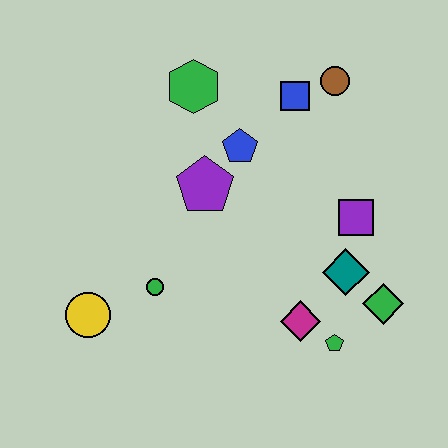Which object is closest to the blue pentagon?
The purple pentagon is closest to the blue pentagon.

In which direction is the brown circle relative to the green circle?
The brown circle is above the green circle.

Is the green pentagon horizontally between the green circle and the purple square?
Yes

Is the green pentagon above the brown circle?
No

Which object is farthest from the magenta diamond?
The green hexagon is farthest from the magenta diamond.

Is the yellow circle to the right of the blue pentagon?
No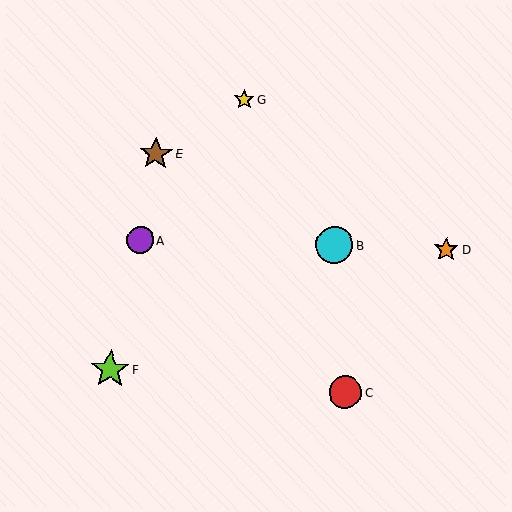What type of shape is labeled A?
Shape A is a purple circle.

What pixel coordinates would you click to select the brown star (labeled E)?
Click at (156, 154) to select the brown star E.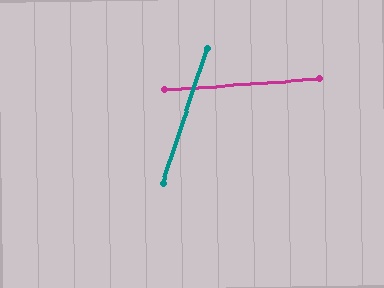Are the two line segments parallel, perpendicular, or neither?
Neither parallel nor perpendicular — they differ by about 68°.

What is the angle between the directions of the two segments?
Approximately 68 degrees.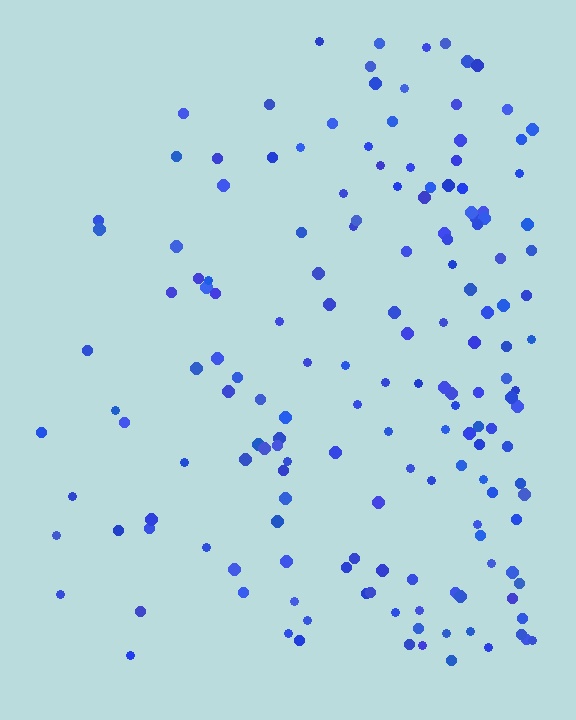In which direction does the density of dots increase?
From left to right, with the right side densest.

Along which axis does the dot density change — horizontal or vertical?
Horizontal.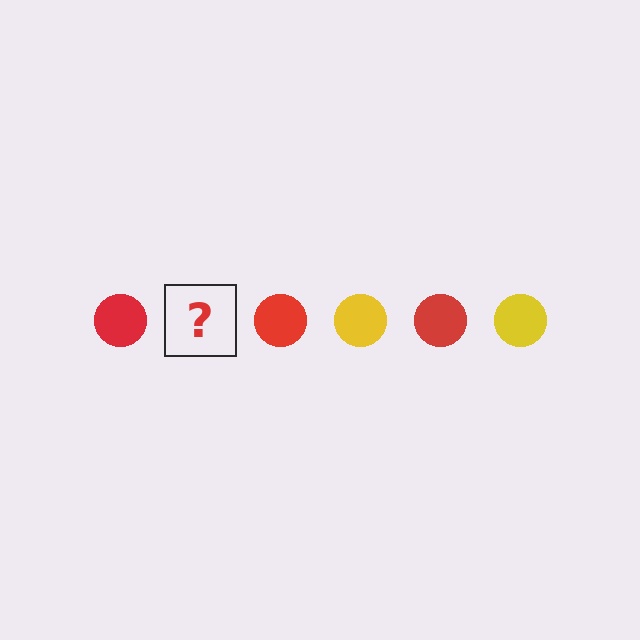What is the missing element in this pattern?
The missing element is a yellow circle.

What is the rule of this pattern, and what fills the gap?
The rule is that the pattern cycles through red, yellow circles. The gap should be filled with a yellow circle.